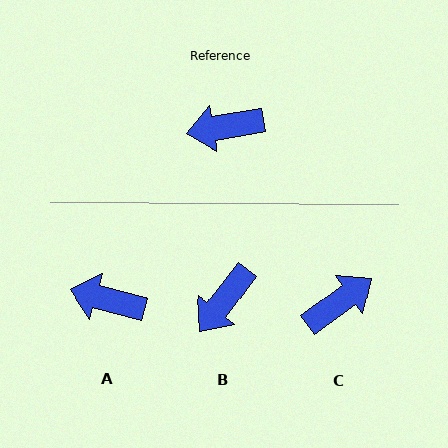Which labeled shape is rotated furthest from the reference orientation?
C, about 153 degrees away.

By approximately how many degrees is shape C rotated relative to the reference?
Approximately 153 degrees clockwise.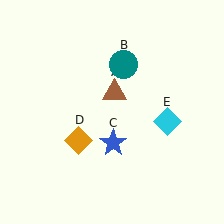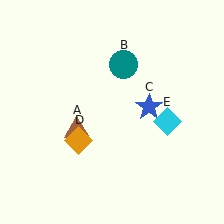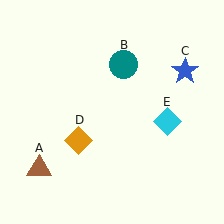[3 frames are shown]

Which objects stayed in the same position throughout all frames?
Teal circle (object B) and orange diamond (object D) and cyan diamond (object E) remained stationary.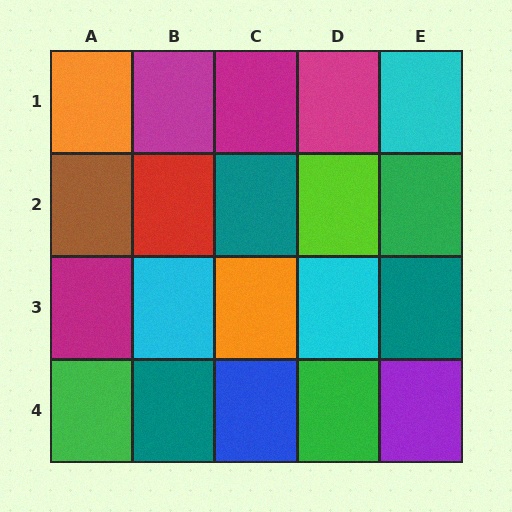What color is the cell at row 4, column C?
Blue.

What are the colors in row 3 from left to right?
Magenta, cyan, orange, cyan, teal.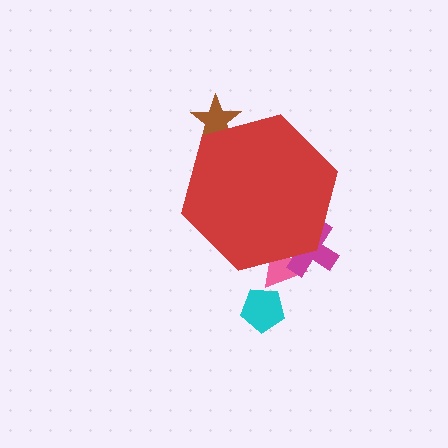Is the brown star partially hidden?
Yes, the brown star is partially hidden behind the red hexagon.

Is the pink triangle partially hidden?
Yes, the pink triangle is partially hidden behind the red hexagon.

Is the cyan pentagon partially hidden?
No, the cyan pentagon is fully visible.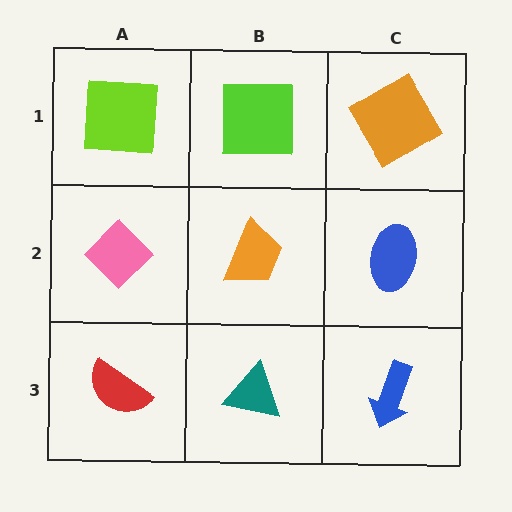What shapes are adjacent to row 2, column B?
A lime square (row 1, column B), a teal triangle (row 3, column B), a pink diamond (row 2, column A), a blue ellipse (row 2, column C).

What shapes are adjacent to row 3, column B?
An orange trapezoid (row 2, column B), a red semicircle (row 3, column A), a blue arrow (row 3, column C).